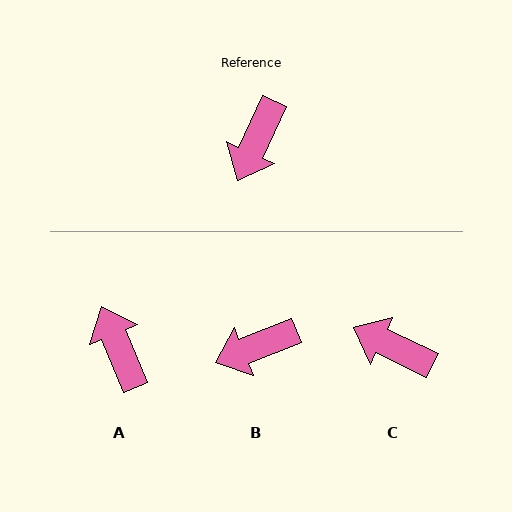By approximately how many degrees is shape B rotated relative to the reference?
Approximately 44 degrees clockwise.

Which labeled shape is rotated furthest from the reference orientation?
A, about 133 degrees away.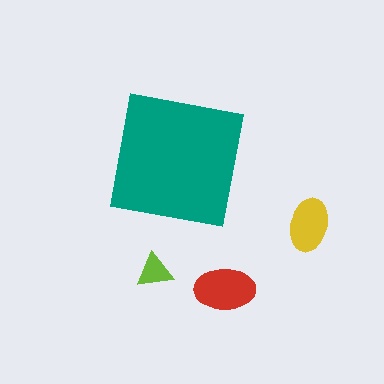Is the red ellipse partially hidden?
No, the red ellipse is fully visible.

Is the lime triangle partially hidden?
No, the lime triangle is fully visible.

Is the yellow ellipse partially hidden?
No, the yellow ellipse is fully visible.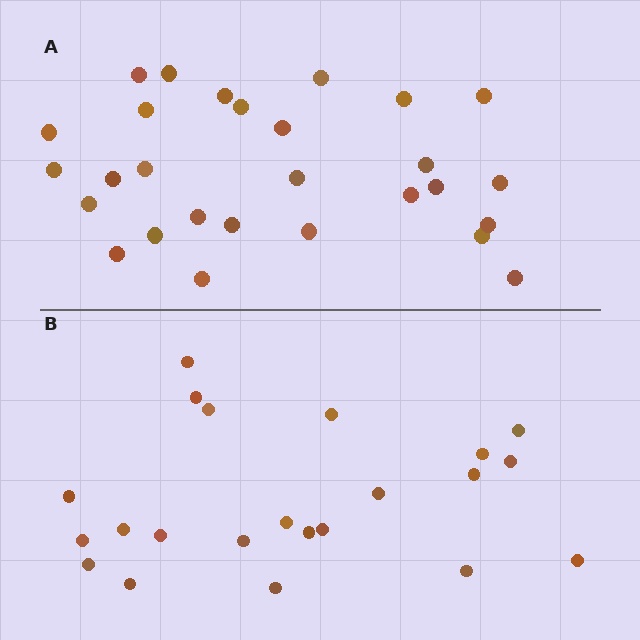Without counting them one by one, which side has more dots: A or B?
Region A (the top region) has more dots.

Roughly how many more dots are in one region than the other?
Region A has about 6 more dots than region B.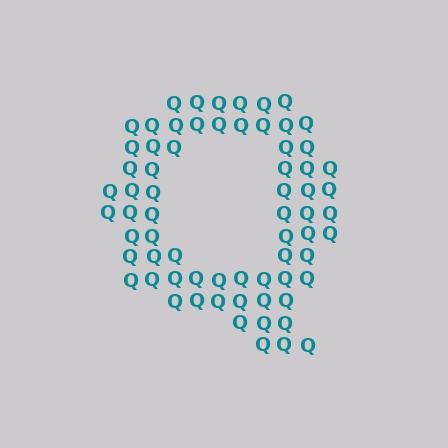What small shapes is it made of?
It is made of small letter Q's.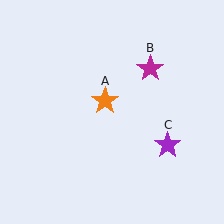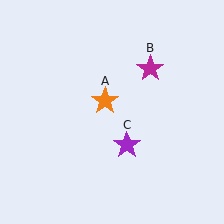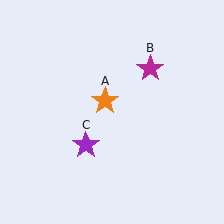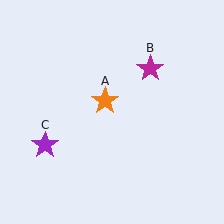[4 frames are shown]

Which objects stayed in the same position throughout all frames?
Orange star (object A) and magenta star (object B) remained stationary.